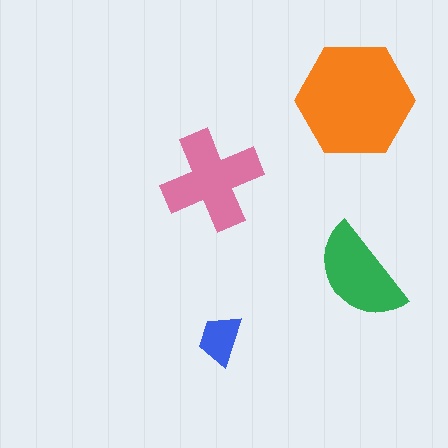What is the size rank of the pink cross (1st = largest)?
2nd.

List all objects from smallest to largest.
The blue trapezoid, the green semicircle, the pink cross, the orange hexagon.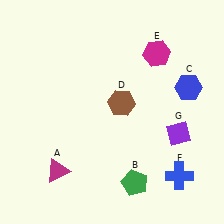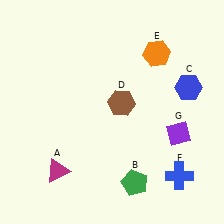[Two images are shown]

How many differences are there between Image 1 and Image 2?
There is 1 difference between the two images.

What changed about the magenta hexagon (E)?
In Image 1, E is magenta. In Image 2, it changed to orange.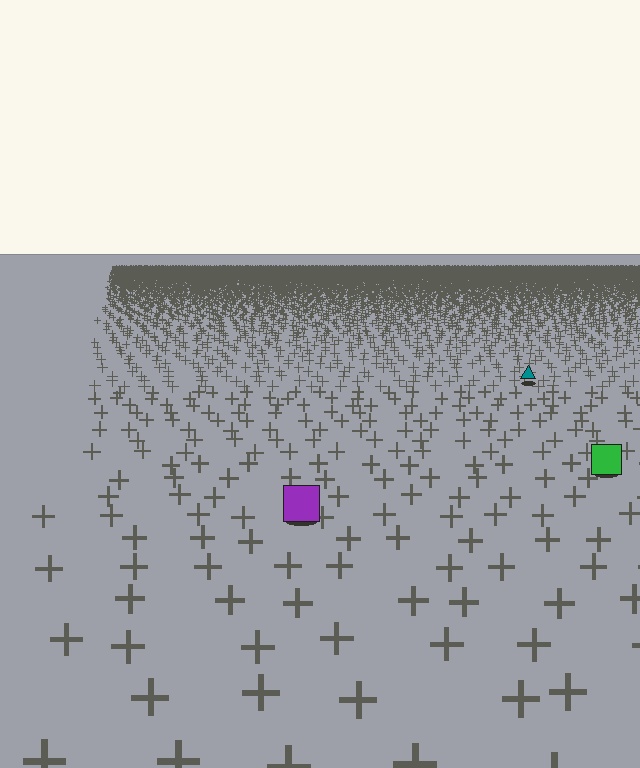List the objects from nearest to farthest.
From nearest to farthest: the purple square, the green square, the teal triangle.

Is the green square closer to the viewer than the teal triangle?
Yes. The green square is closer — you can tell from the texture gradient: the ground texture is coarser near it.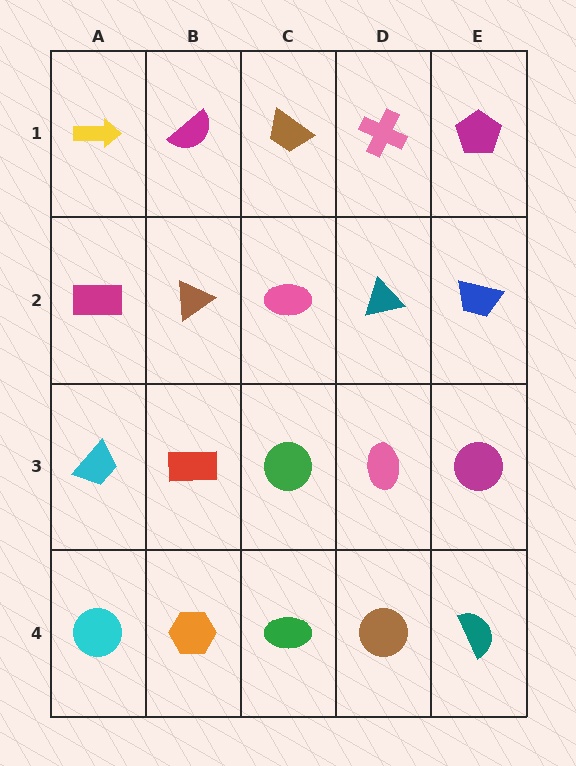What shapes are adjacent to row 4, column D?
A pink ellipse (row 3, column D), a green ellipse (row 4, column C), a teal semicircle (row 4, column E).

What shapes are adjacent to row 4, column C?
A green circle (row 3, column C), an orange hexagon (row 4, column B), a brown circle (row 4, column D).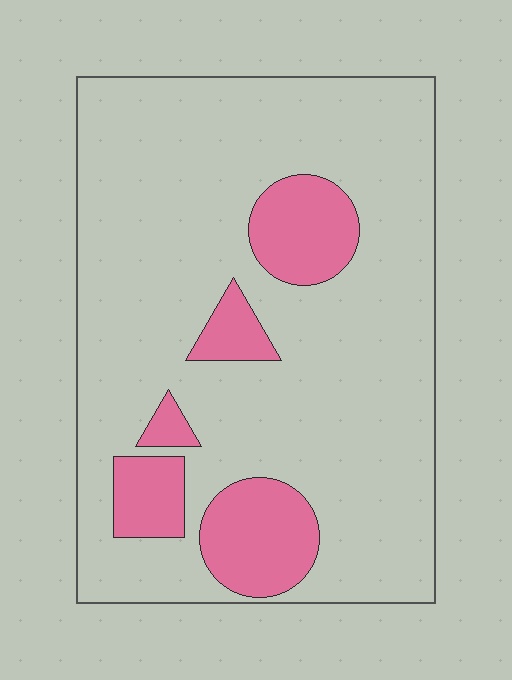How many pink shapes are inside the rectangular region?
5.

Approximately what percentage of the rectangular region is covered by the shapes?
Approximately 20%.